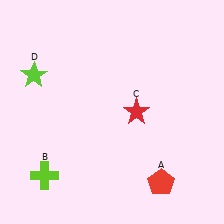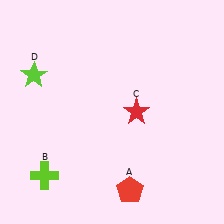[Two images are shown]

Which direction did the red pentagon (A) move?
The red pentagon (A) moved left.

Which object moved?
The red pentagon (A) moved left.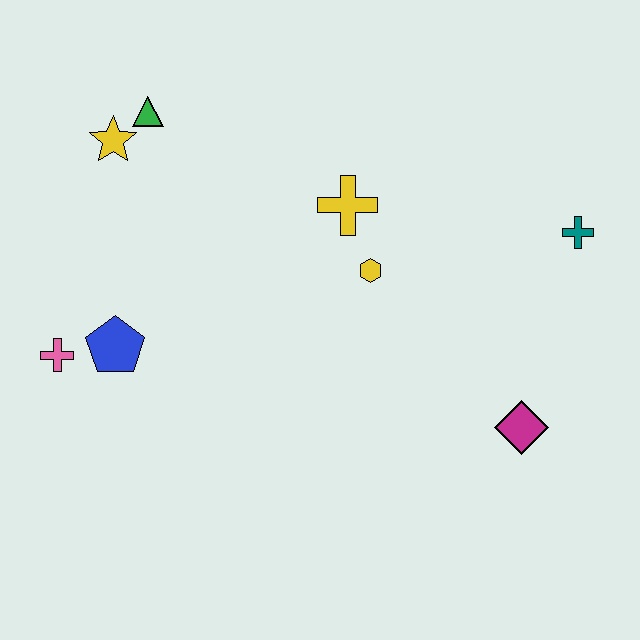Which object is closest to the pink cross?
The blue pentagon is closest to the pink cross.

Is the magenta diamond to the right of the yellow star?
Yes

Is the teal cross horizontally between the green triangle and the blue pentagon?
No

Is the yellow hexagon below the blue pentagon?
No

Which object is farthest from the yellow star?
The magenta diamond is farthest from the yellow star.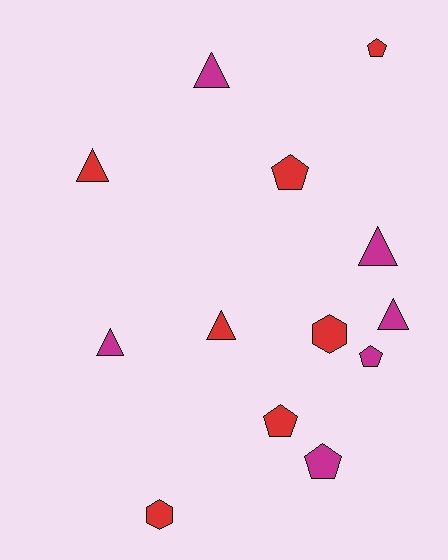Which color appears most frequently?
Red, with 7 objects.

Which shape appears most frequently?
Triangle, with 6 objects.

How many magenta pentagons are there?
There are 2 magenta pentagons.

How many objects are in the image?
There are 13 objects.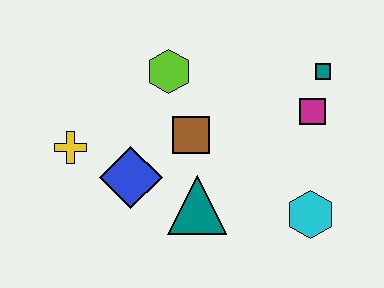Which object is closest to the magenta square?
The teal square is closest to the magenta square.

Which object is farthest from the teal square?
The yellow cross is farthest from the teal square.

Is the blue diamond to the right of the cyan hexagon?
No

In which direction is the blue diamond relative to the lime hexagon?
The blue diamond is below the lime hexagon.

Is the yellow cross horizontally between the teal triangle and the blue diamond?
No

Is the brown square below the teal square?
Yes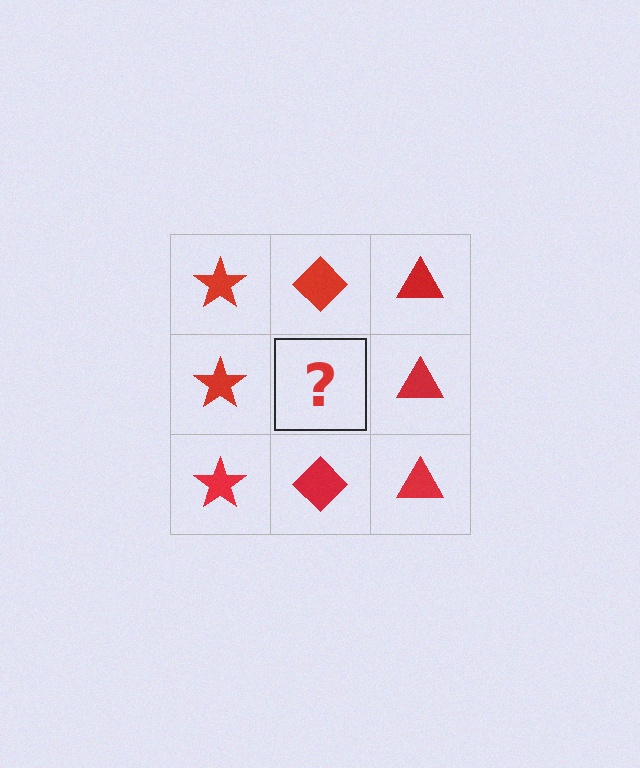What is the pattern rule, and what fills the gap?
The rule is that each column has a consistent shape. The gap should be filled with a red diamond.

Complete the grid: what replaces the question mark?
The question mark should be replaced with a red diamond.